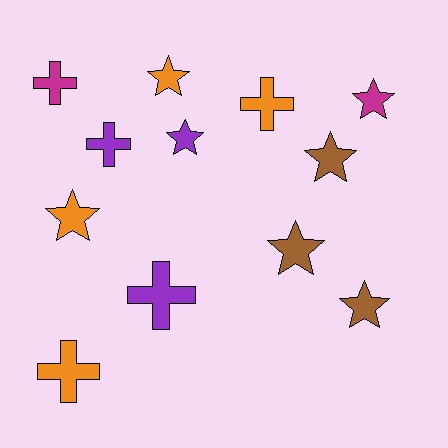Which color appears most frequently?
Orange, with 4 objects.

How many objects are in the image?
There are 12 objects.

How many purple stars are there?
There is 1 purple star.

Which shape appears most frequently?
Star, with 7 objects.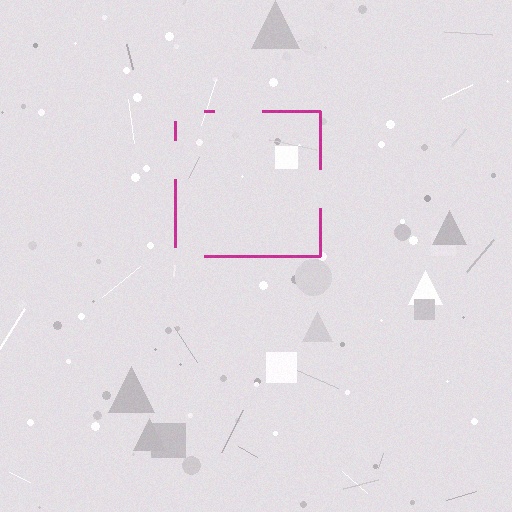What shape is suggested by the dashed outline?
The dashed outline suggests a square.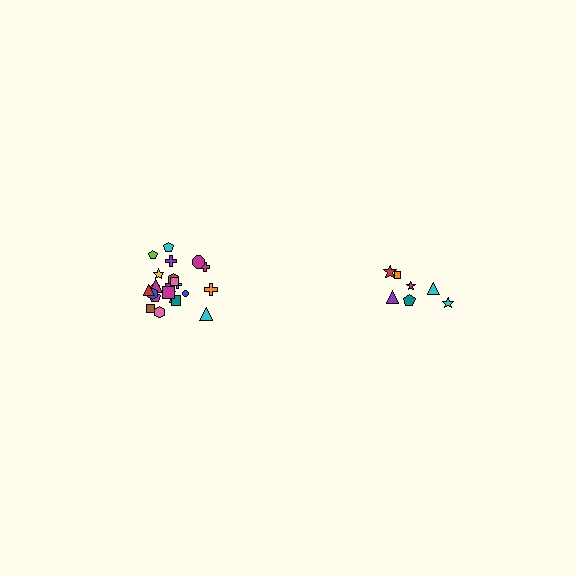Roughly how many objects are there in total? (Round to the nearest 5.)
Roughly 30 objects in total.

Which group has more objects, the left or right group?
The left group.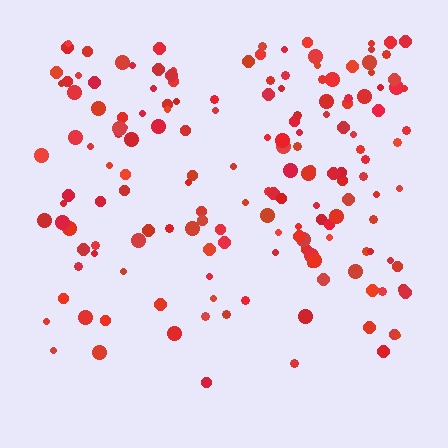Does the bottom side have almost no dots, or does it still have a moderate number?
Still a moderate number, just noticeably fewer than the top.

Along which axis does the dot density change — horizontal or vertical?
Vertical.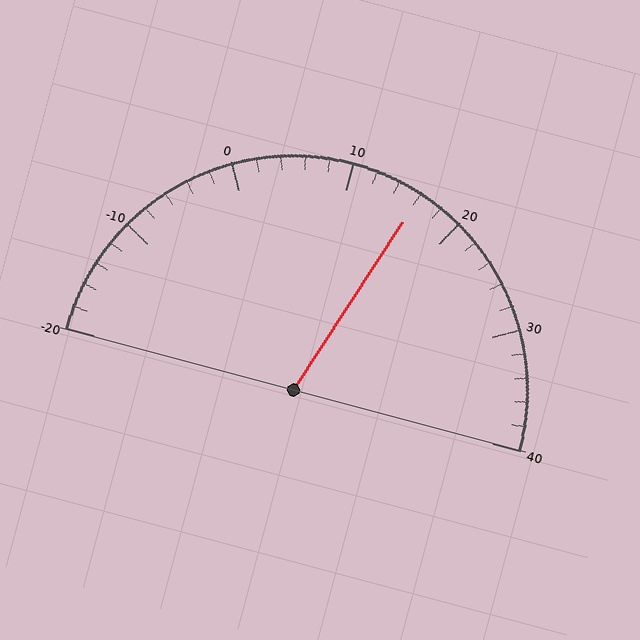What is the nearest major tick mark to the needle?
The nearest major tick mark is 20.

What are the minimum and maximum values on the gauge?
The gauge ranges from -20 to 40.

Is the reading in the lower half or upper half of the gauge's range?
The reading is in the upper half of the range (-20 to 40).